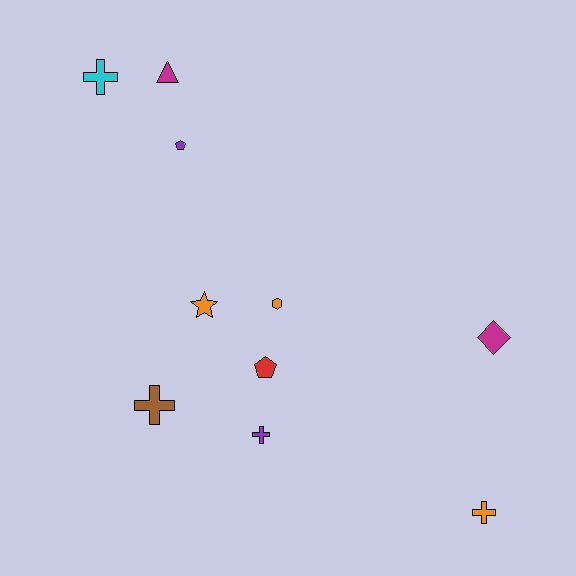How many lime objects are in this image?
There are no lime objects.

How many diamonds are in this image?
There is 1 diamond.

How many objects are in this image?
There are 10 objects.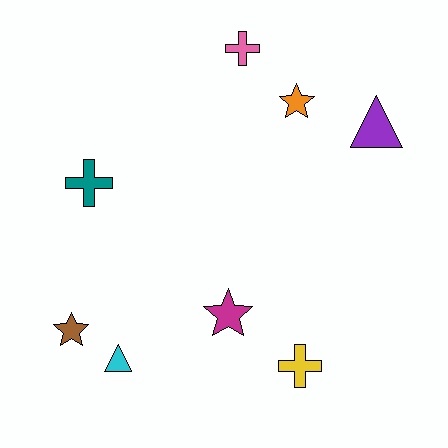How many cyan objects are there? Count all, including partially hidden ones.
There is 1 cyan object.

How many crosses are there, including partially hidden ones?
There are 3 crosses.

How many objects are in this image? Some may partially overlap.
There are 8 objects.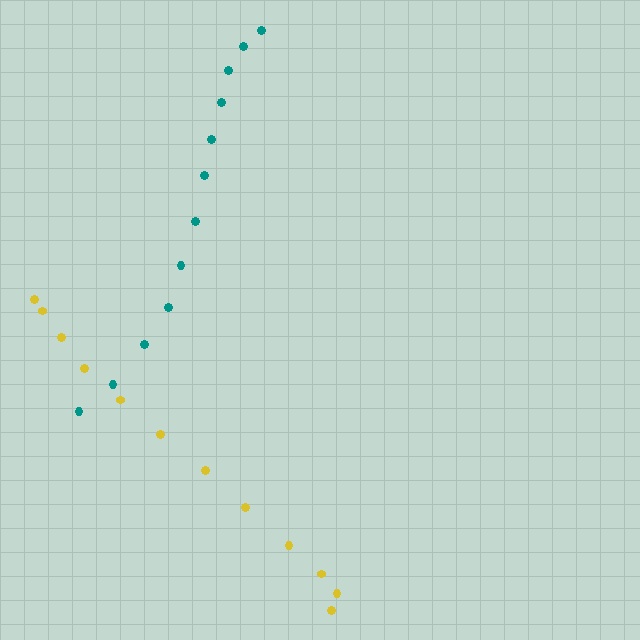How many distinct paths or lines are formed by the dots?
There are 2 distinct paths.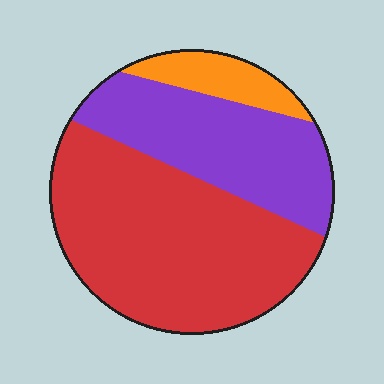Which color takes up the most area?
Red, at roughly 55%.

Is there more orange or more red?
Red.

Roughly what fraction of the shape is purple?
Purple covers roughly 35% of the shape.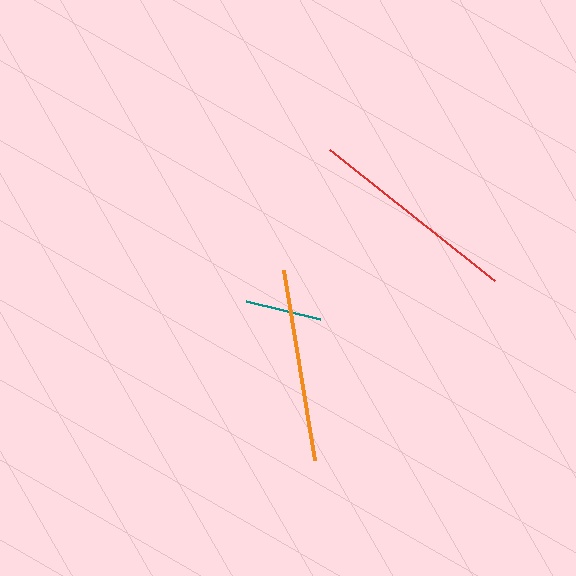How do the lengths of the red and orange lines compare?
The red and orange lines are approximately the same length.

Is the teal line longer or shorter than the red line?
The red line is longer than the teal line.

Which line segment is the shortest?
The teal line is the shortest at approximately 76 pixels.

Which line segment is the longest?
The red line is the longest at approximately 210 pixels.